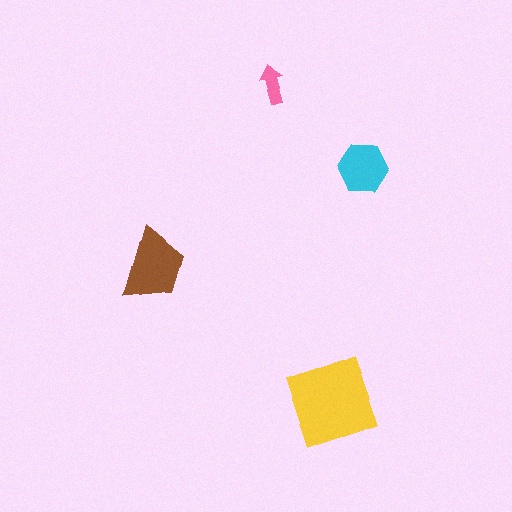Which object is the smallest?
The pink arrow.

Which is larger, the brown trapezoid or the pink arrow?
The brown trapezoid.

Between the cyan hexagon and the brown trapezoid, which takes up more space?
The brown trapezoid.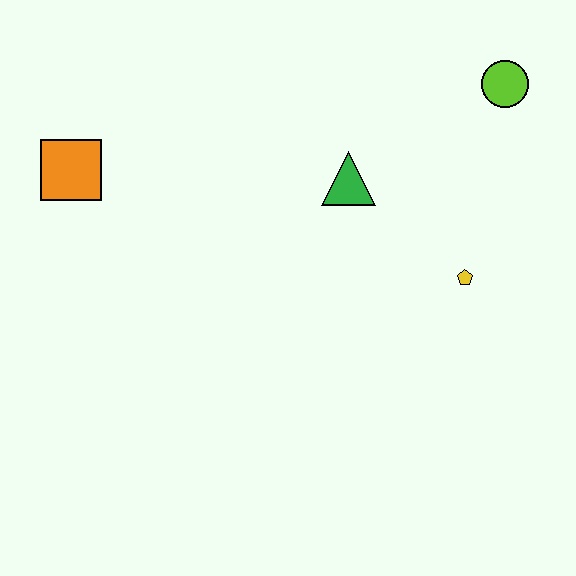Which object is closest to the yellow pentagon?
The green triangle is closest to the yellow pentagon.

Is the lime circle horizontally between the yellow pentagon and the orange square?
No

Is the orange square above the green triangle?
Yes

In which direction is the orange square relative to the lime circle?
The orange square is to the left of the lime circle.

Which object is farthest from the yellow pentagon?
The orange square is farthest from the yellow pentagon.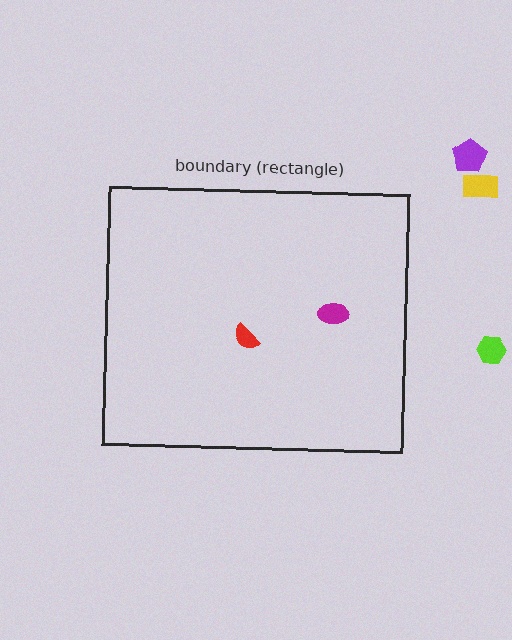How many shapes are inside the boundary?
2 inside, 3 outside.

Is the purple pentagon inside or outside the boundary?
Outside.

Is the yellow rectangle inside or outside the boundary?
Outside.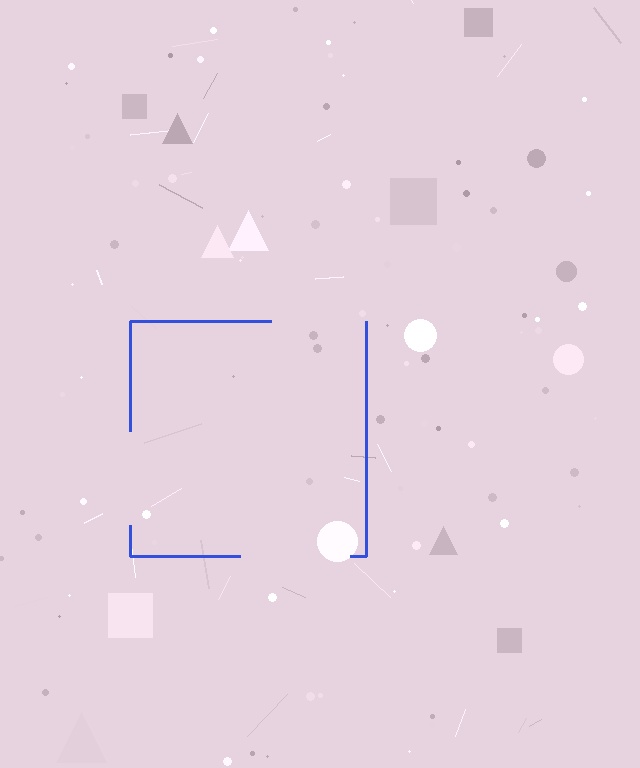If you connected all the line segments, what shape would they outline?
They would outline a square.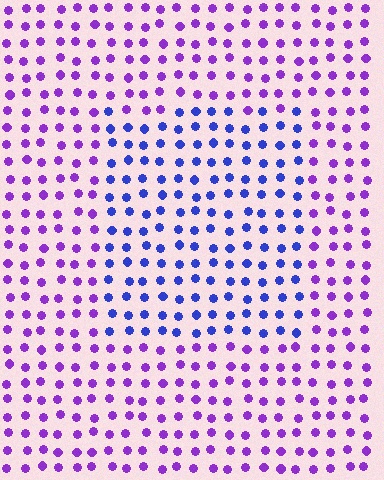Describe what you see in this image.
The image is filled with small purple elements in a uniform arrangement. A rectangle-shaped region is visible where the elements are tinted to a slightly different hue, forming a subtle color boundary.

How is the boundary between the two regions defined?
The boundary is defined purely by a slight shift in hue (about 43 degrees). Spacing, size, and orientation are identical on both sides.